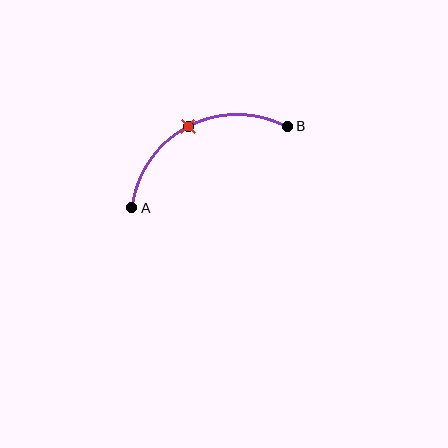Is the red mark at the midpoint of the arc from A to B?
Yes. The red mark lies on the arc at equal arc-length from both A and B — it is the arc midpoint.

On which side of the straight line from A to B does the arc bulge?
The arc bulges above the straight line connecting A and B.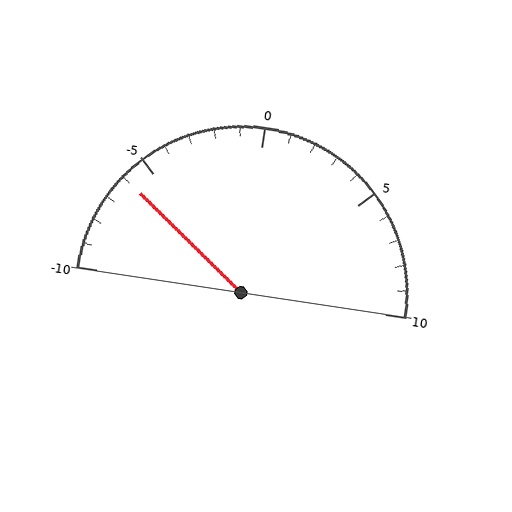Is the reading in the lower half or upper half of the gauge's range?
The reading is in the lower half of the range (-10 to 10).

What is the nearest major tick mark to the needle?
The nearest major tick mark is -5.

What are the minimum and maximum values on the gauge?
The gauge ranges from -10 to 10.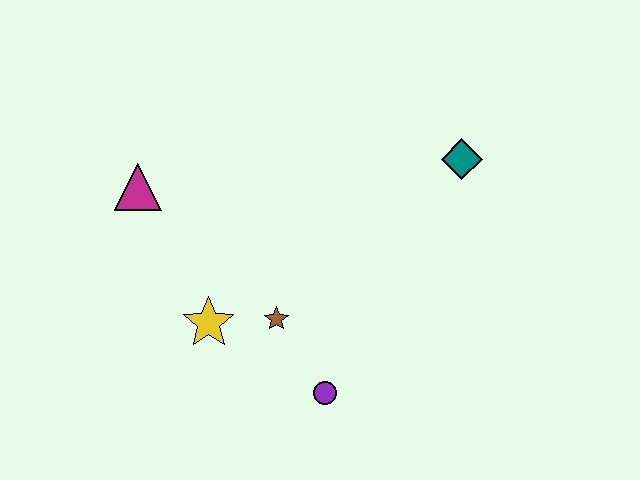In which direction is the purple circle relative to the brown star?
The purple circle is below the brown star.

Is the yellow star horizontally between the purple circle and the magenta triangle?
Yes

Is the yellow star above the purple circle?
Yes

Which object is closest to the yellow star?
The brown star is closest to the yellow star.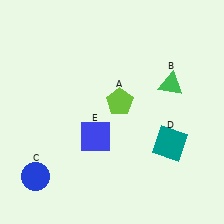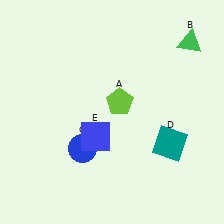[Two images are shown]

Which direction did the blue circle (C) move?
The blue circle (C) moved right.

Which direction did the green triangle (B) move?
The green triangle (B) moved up.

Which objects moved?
The objects that moved are: the green triangle (B), the blue circle (C).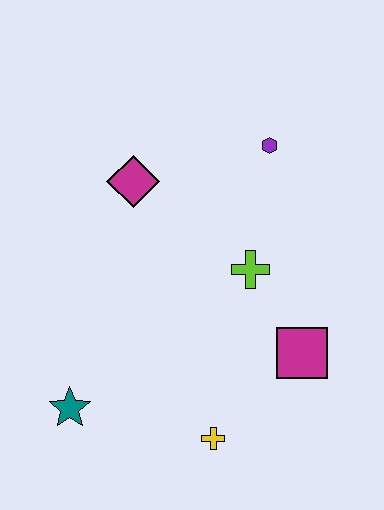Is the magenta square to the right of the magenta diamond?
Yes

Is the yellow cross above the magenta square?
No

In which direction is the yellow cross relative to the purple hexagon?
The yellow cross is below the purple hexagon.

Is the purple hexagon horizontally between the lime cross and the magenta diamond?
No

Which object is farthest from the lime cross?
The teal star is farthest from the lime cross.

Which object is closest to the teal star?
The yellow cross is closest to the teal star.